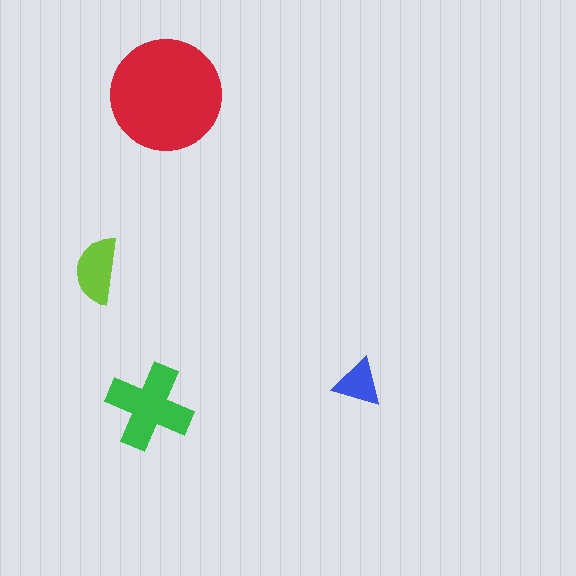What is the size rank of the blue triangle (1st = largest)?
4th.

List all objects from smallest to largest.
The blue triangle, the lime semicircle, the green cross, the red circle.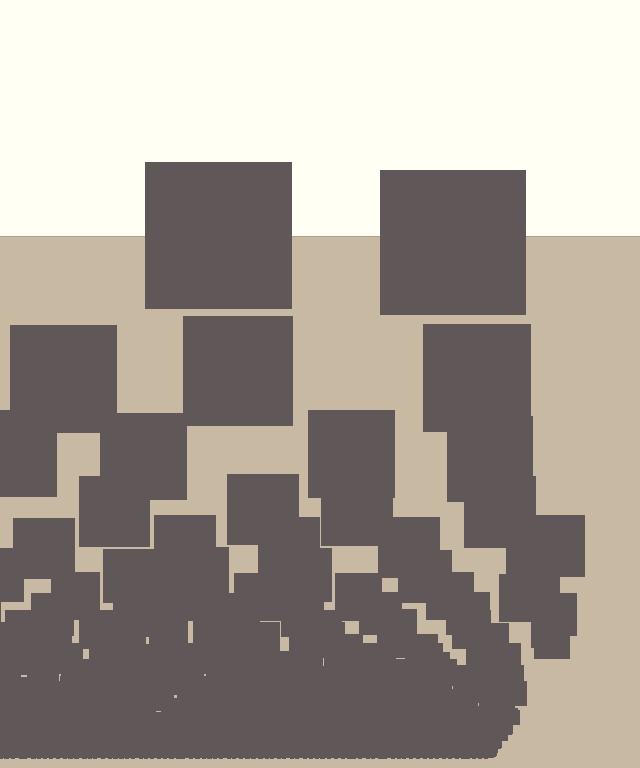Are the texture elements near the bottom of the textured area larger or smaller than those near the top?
Smaller. The gradient is inverted — elements near the bottom are smaller and denser.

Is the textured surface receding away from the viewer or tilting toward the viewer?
The surface appears to tilt toward the viewer. Texture elements get larger and sparser toward the top.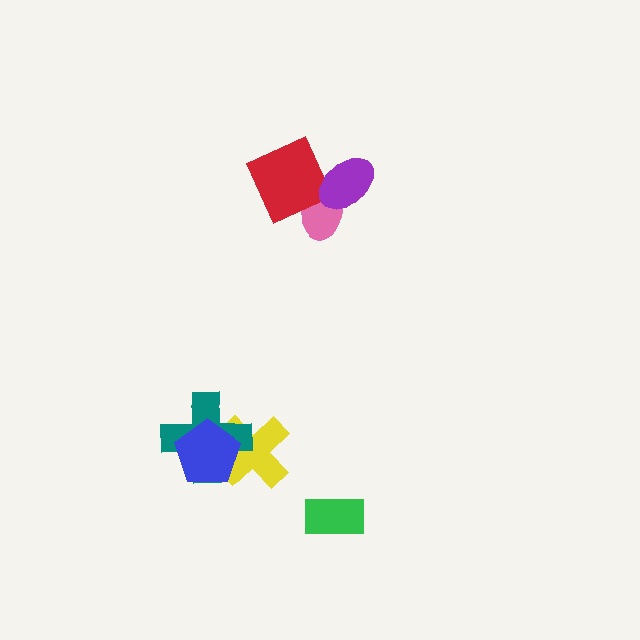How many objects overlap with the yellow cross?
2 objects overlap with the yellow cross.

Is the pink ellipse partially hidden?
Yes, it is partially covered by another shape.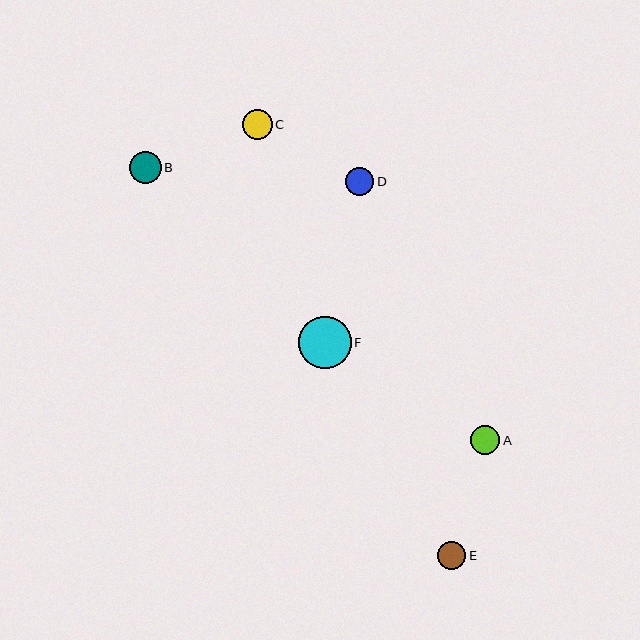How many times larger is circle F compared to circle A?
Circle F is approximately 1.8 times the size of circle A.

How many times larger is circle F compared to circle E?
Circle F is approximately 1.9 times the size of circle E.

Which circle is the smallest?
Circle E is the smallest with a size of approximately 28 pixels.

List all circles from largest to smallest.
From largest to smallest: F, B, C, A, D, E.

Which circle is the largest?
Circle F is the largest with a size of approximately 53 pixels.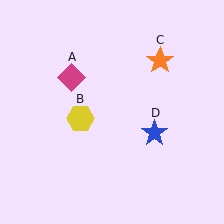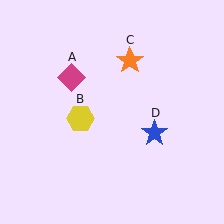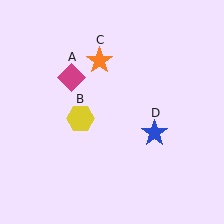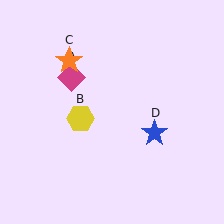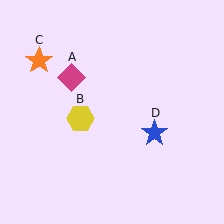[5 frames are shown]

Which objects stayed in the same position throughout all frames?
Magenta diamond (object A) and yellow hexagon (object B) and blue star (object D) remained stationary.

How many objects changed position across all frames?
1 object changed position: orange star (object C).